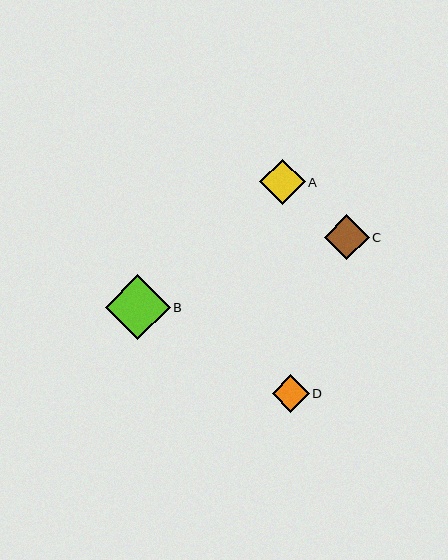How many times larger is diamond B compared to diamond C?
Diamond B is approximately 1.5 times the size of diamond C.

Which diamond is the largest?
Diamond B is the largest with a size of approximately 65 pixels.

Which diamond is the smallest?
Diamond D is the smallest with a size of approximately 37 pixels.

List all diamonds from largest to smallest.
From largest to smallest: B, A, C, D.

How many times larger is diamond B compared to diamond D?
Diamond B is approximately 1.7 times the size of diamond D.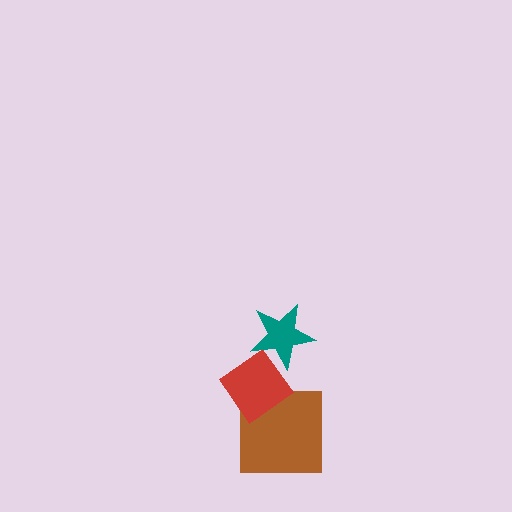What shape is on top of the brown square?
The red diamond is on top of the brown square.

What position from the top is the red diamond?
The red diamond is 2nd from the top.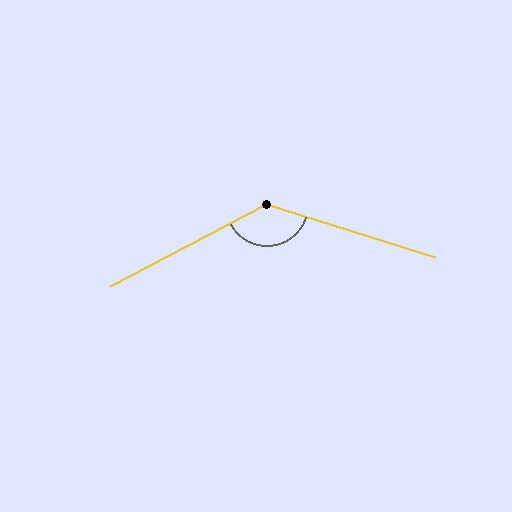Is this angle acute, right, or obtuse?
It is obtuse.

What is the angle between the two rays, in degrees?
Approximately 135 degrees.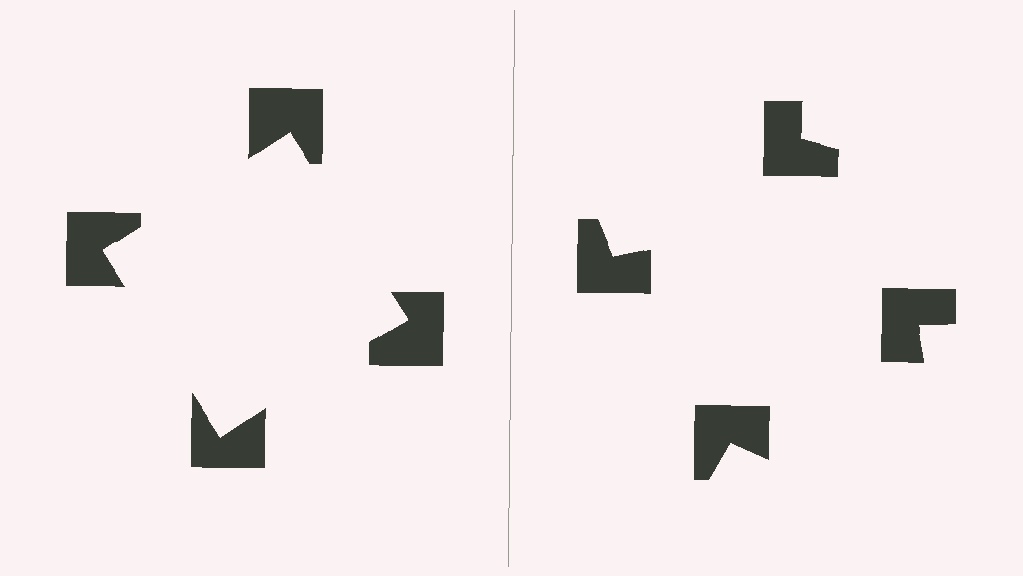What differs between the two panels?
The notched squares are positioned identically on both sides; only the wedge orientations differ. On the left they align to a square; on the right they are misaligned.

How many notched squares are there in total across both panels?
8 — 4 on each side.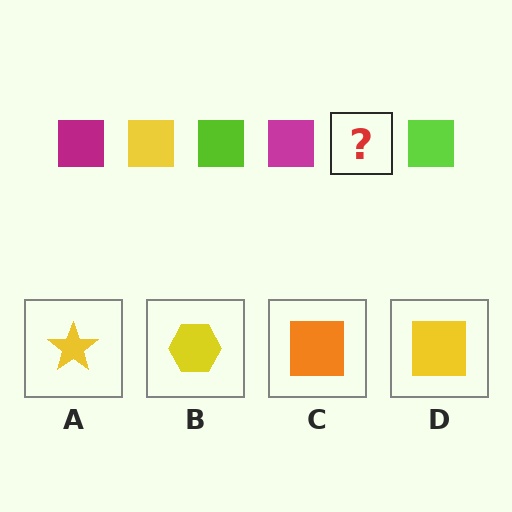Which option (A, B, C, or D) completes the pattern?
D.